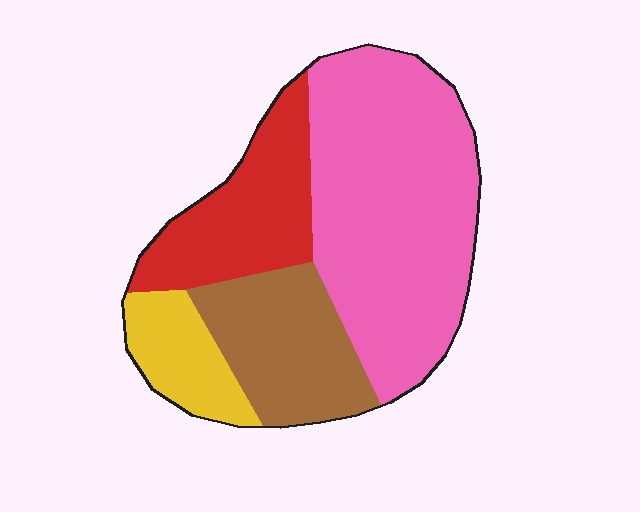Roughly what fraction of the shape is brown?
Brown takes up between a sixth and a third of the shape.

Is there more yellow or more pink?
Pink.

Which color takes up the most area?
Pink, at roughly 50%.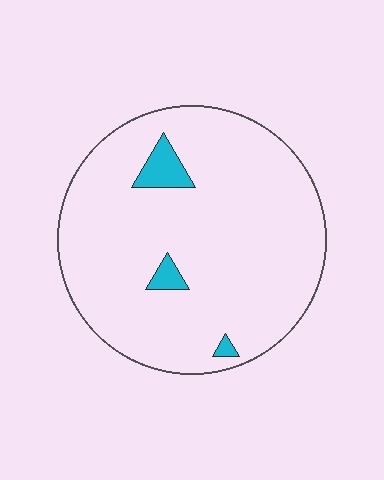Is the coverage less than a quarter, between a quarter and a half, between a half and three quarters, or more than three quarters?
Less than a quarter.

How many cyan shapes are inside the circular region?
3.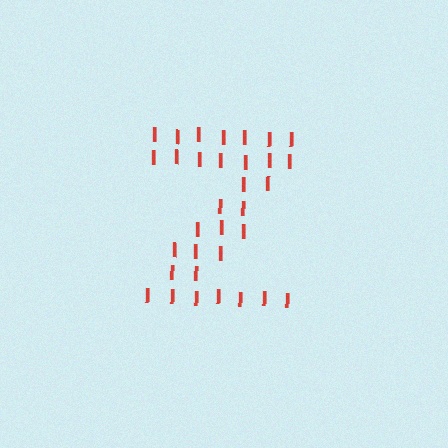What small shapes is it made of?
It is made of small letter I's.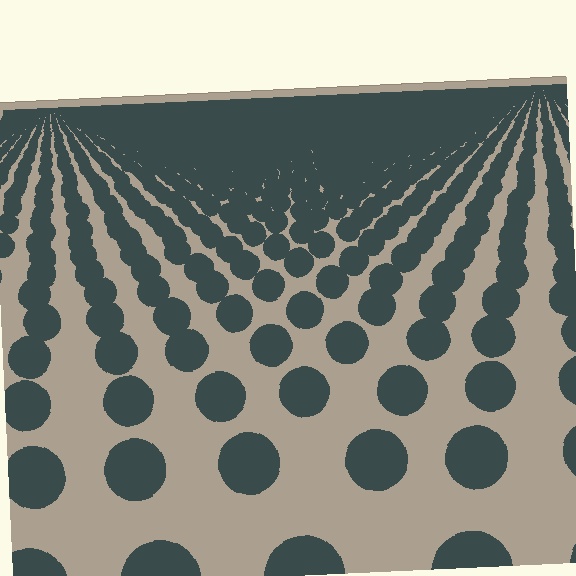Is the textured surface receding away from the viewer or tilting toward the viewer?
The surface is receding away from the viewer. Texture elements get smaller and denser toward the top.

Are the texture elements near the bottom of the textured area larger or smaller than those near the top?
Larger. Near the bottom, elements are closer to the viewer and appear at a bigger on-screen size.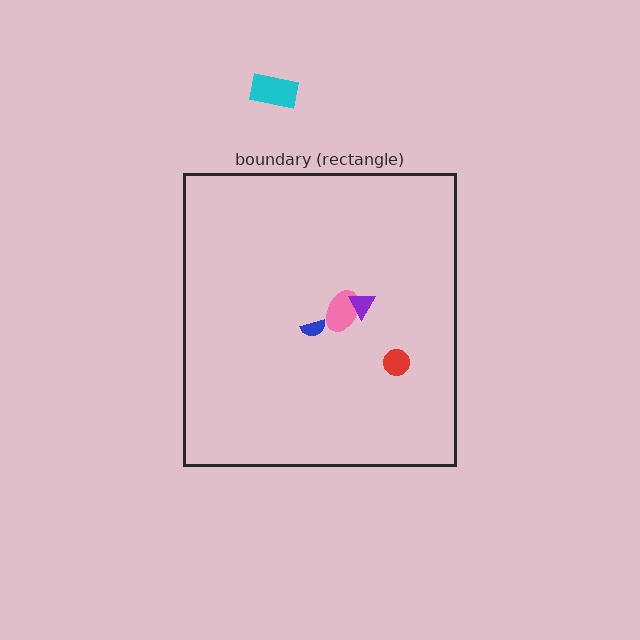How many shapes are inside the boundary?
4 inside, 1 outside.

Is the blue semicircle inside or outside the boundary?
Inside.